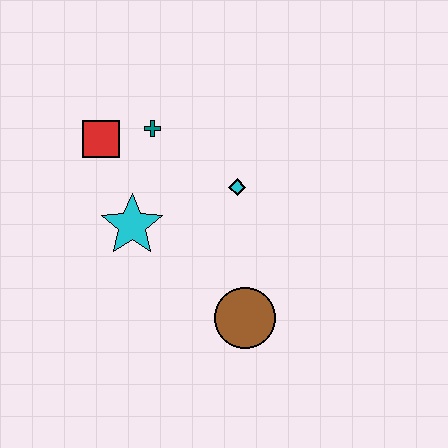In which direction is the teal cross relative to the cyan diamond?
The teal cross is to the left of the cyan diamond.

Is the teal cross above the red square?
Yes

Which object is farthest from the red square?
The brown circle is farthest from the red square.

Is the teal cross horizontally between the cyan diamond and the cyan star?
Yes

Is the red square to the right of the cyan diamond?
No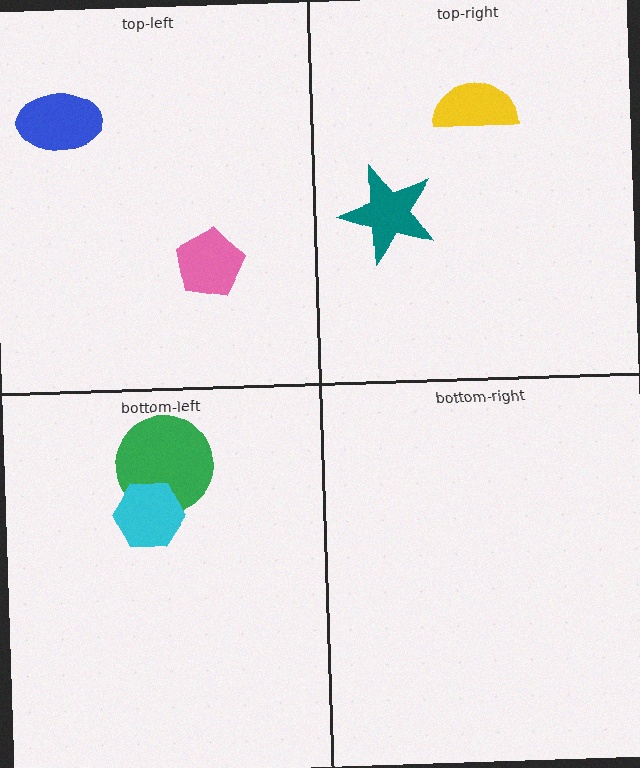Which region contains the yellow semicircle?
The top-right region.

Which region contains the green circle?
The bottom-left region.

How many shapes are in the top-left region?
2.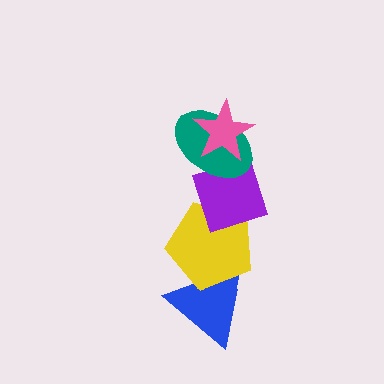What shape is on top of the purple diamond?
The teal ellipse is on top of the purple diamond.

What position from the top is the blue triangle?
The blue triangle is 5th from the top.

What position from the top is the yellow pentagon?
The yellow pentagon is 4th from the top.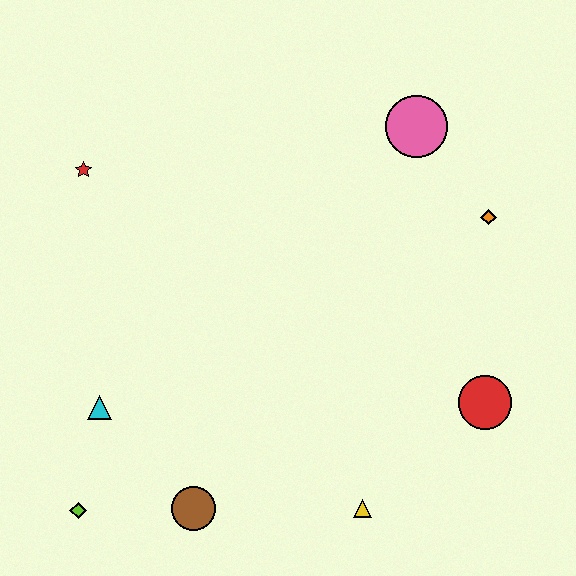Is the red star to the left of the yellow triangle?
Yes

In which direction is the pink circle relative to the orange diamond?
The pink circle is above the orange diamond.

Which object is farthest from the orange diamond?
The lime diamond is farthest from the orange diamond.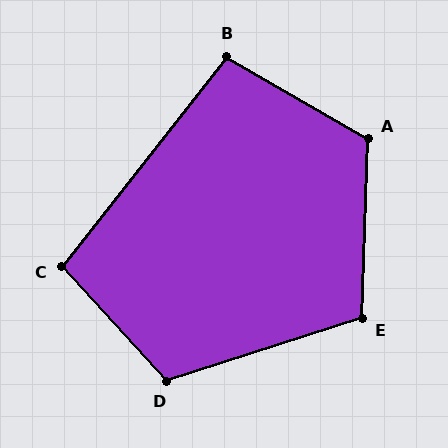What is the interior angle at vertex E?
Approximately 110 degrees (obtuse).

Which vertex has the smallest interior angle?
B, at approximately 98 degrees.